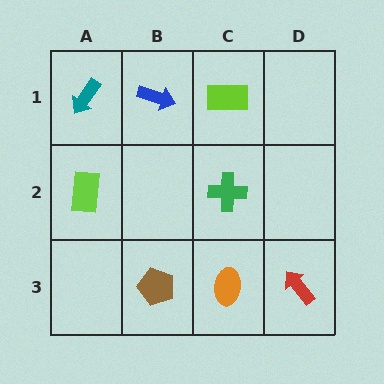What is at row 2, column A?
A lime rectangle.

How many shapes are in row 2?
2 shapes.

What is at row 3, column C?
An orange ellipse.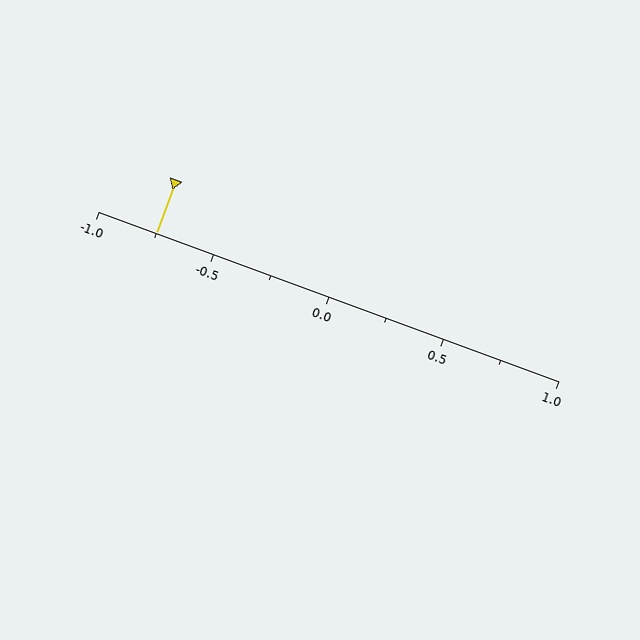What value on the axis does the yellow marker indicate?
The marker indicates approximately -0.75.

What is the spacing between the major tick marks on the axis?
The major ticks are spaced 0.5 apart.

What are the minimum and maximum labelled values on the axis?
The axis runs from -1.0 to 1.0.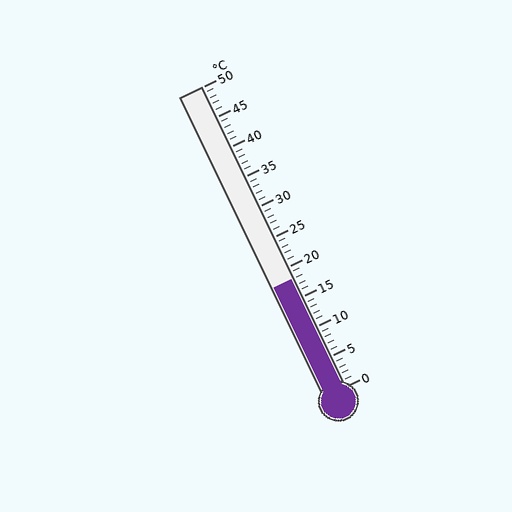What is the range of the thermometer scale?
The thermometer scale ranges from 0°C to 50°C.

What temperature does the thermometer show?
The thermometer shows approximately 18°C.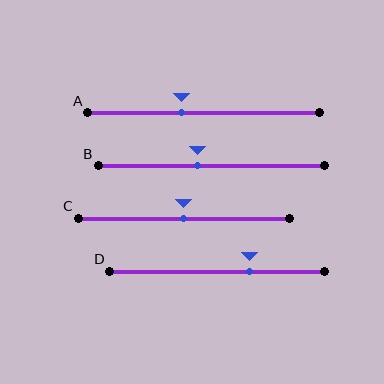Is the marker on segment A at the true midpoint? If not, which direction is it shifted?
No, the marker on segment A is shifted to the left by about 9% of the segment length.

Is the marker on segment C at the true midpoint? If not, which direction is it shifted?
Yes, the marker on segment C is at the true midpoint.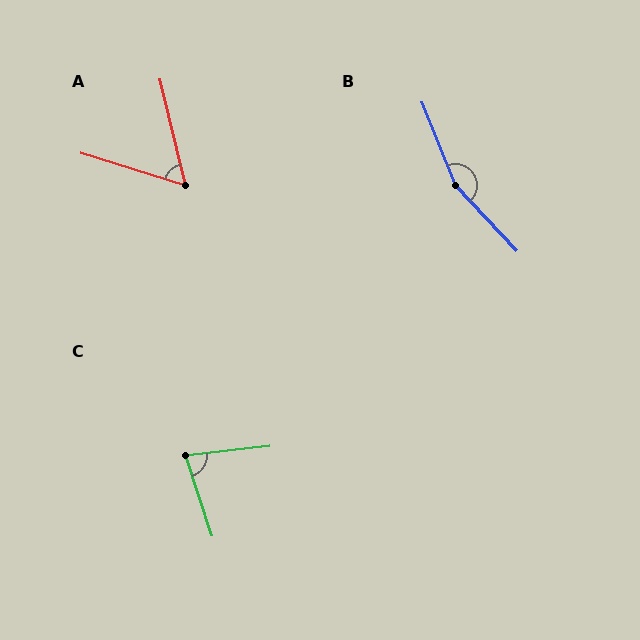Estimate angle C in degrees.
Approximately 78 degrees.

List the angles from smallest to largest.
A (59°), C (78°), B (159°).